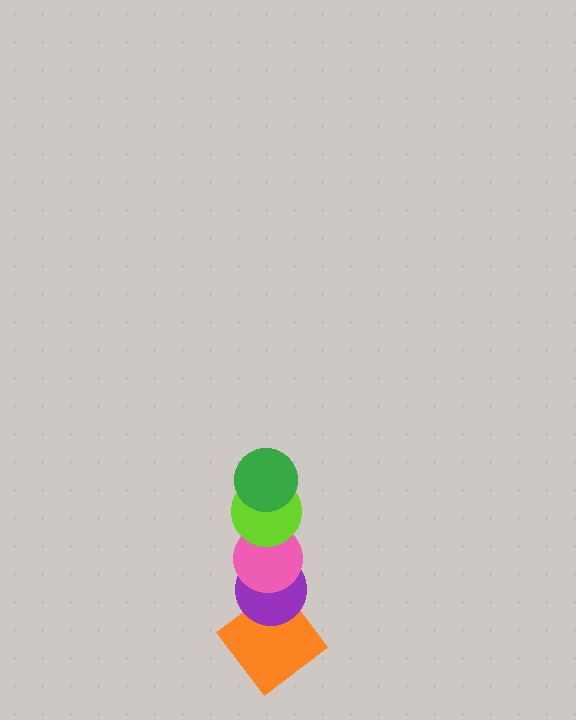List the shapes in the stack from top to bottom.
From top to bottom: the green circle, the lime circle, the pink circle, the purple circle, the orange diamond.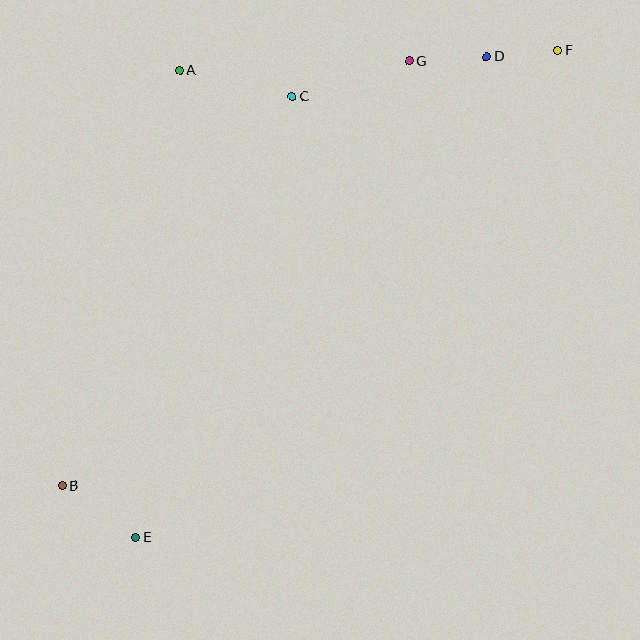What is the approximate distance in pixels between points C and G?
The distance between C and G is approximately 122 pixels.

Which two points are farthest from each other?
Points B and F are farthest from each other.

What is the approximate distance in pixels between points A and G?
The distance between A and G is approximately 230 pixels.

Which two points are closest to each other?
Points D and F are closest to each other.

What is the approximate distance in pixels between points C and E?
The distance between C and E is approximately 468 pixels.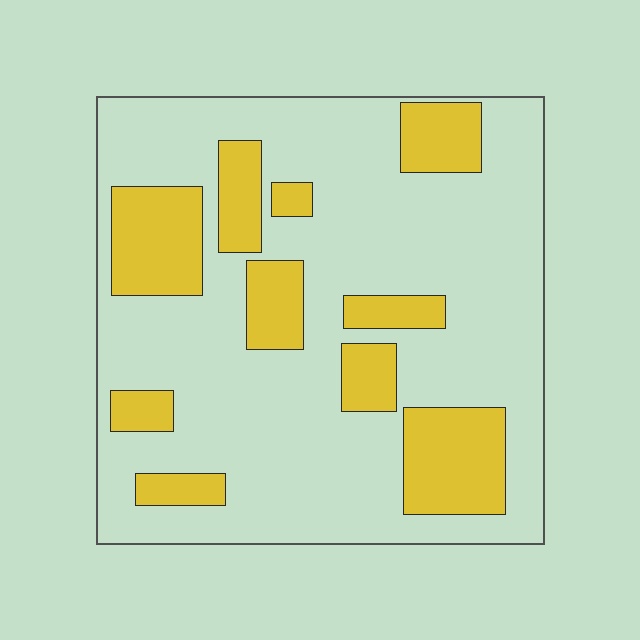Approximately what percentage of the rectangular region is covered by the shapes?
Approximately 25%.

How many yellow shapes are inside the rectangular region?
10.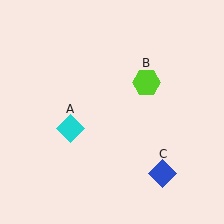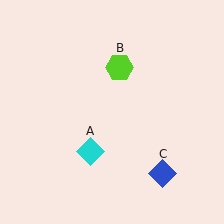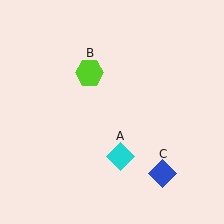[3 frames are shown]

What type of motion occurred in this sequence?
The cyan diamond (object A), lime hexagon (object B) rotated counterclockwise around the center of the scene.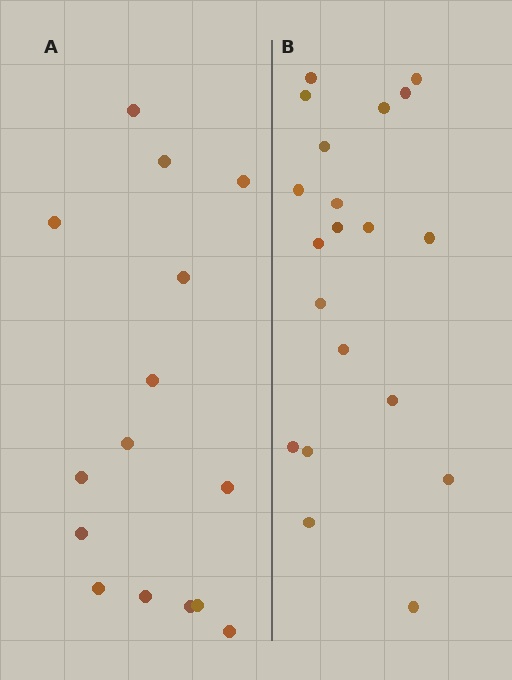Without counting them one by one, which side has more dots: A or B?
Region B (the right region) has more dots.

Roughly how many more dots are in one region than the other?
Region B has about 5 more dots than region A.